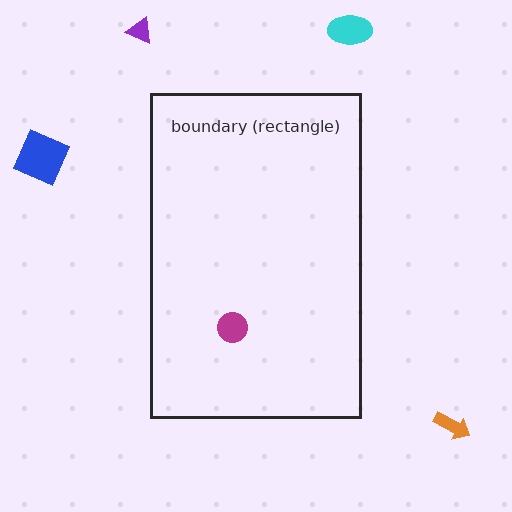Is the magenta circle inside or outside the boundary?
Inside.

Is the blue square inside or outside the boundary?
Outside.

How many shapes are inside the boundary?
1 inside, 4 outside.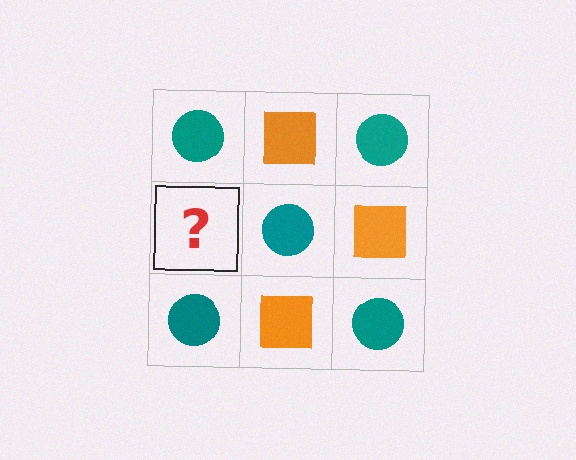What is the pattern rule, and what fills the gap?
The rule is that it alternates teal circle and orange square in a checkerboard pattern. The gap should be filled with an orange square.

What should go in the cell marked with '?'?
The missing cell should contain an orange square.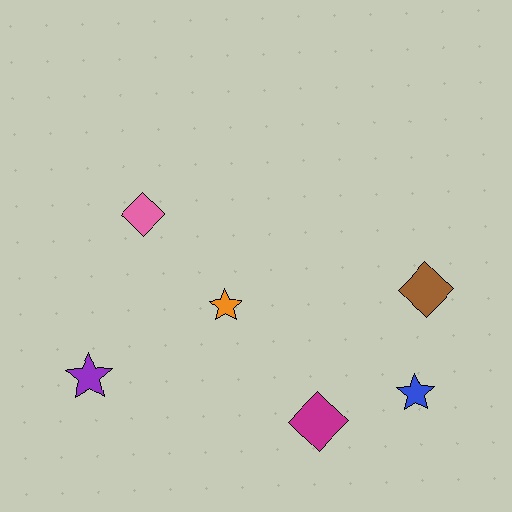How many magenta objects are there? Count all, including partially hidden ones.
There is 1 magenta object.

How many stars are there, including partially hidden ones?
There are 3 stars.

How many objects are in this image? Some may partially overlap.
There are 6 objects.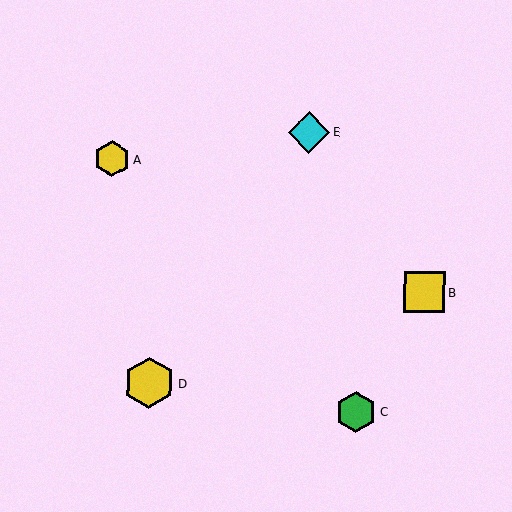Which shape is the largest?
The yellow hexagon (labeled D) is the largest.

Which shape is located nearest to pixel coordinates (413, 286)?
The yellow square (labeled B) at (425, 292) is nearest to that location.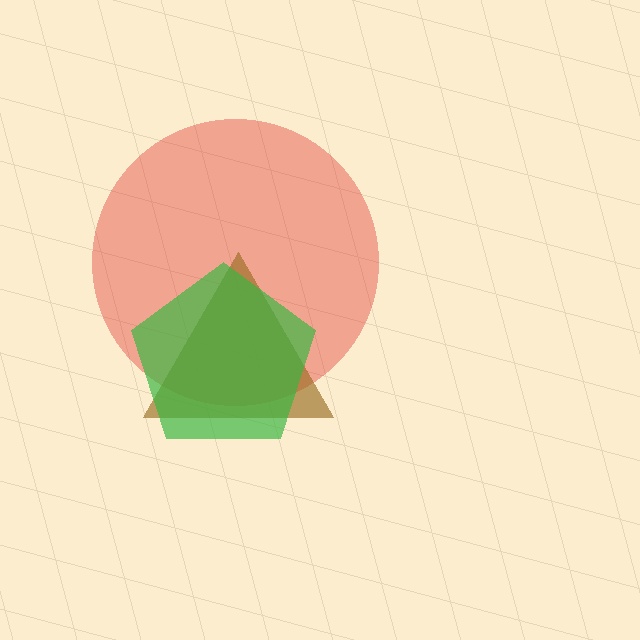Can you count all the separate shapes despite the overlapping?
Yes, there are 3 separate shapes.